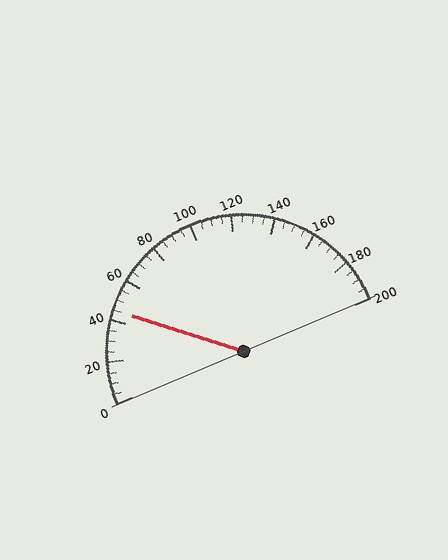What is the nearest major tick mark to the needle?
The nearest major tick mark is 40.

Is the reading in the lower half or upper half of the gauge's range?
The reading is in the lower half of the range (0 to 200).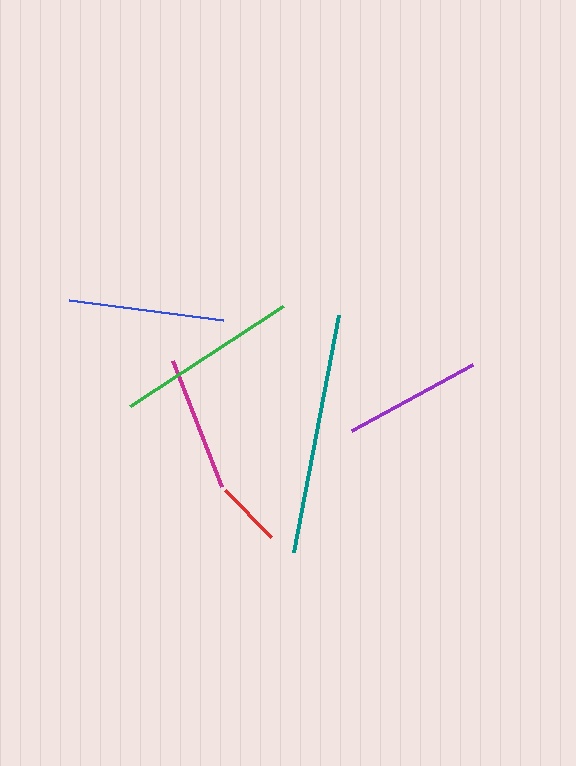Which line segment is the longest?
The teal line is the longest at approximately 241 pixels.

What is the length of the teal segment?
The teal segment is approximately 241 pixels long.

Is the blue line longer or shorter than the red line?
The blue line is longer than the red line.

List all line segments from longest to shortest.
From longest to shortest: teal, green, blue, purple, magenta, red.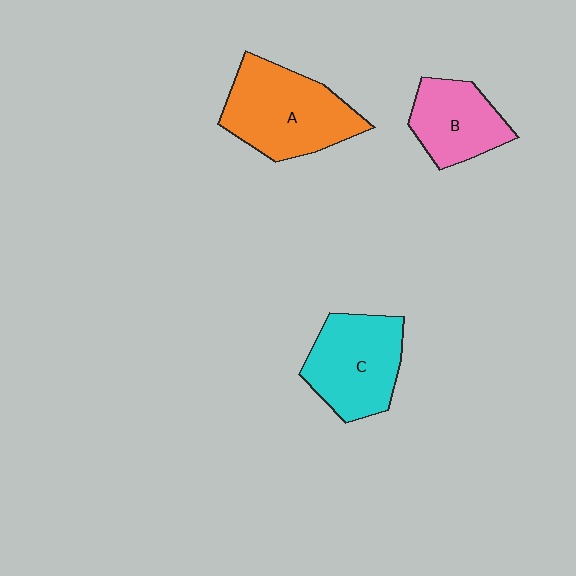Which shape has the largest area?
Shape A (orange).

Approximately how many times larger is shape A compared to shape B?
Approximately 1.5 times.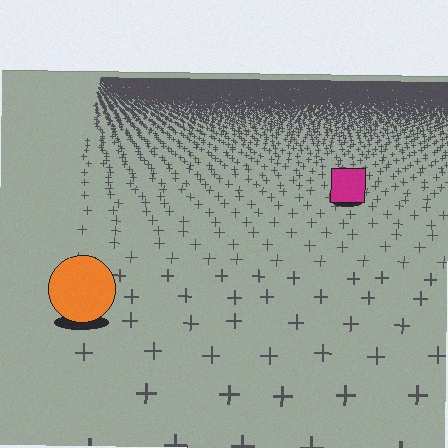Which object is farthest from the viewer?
The magenta square is farthest from the viewer. It appears smaller and the ground texture around it is denser.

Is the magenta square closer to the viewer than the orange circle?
No. The orange circle is closer — you can tell from the texture gradient: the ground texture is coarser near it.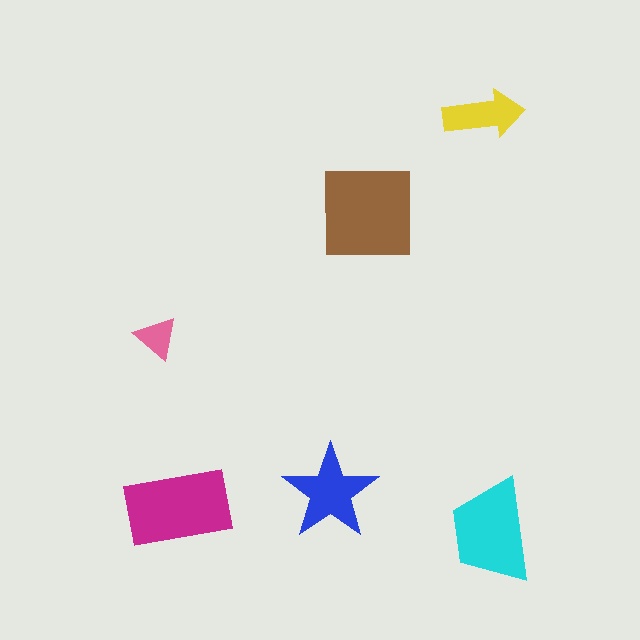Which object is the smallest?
The pink triangle.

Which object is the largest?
The brown square.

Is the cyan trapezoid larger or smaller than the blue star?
Larger.